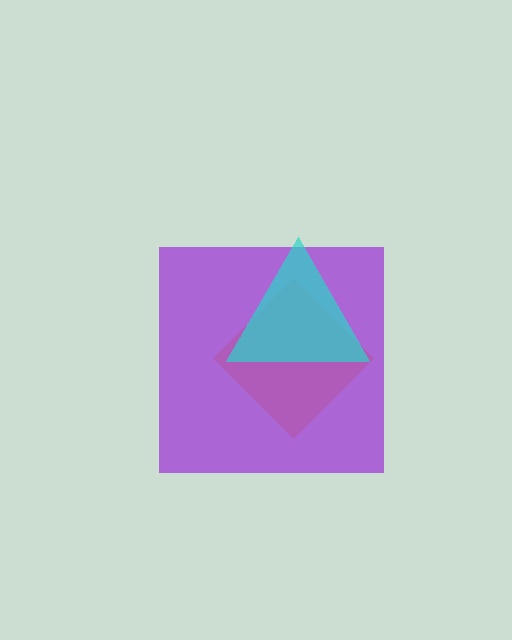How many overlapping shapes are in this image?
There are 3 overlapping shapes in the image.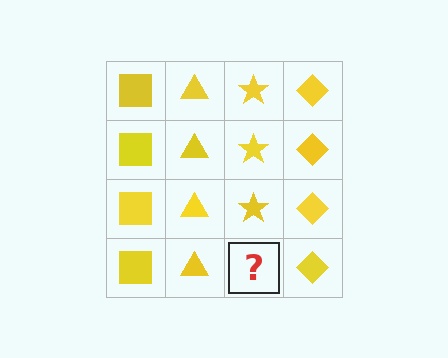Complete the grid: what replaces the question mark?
The question mark should be replaced with a yellow star.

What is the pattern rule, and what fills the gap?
The rule is that each column has a consistent shape. The gap should be filled with a yellow star.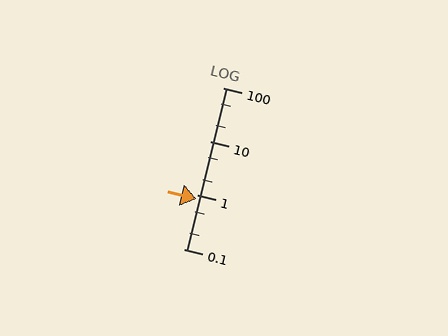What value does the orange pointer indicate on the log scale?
The pointer indicates approximately 0.86.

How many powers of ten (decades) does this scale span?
The scale spans 3 decades, from 0.1 to 100.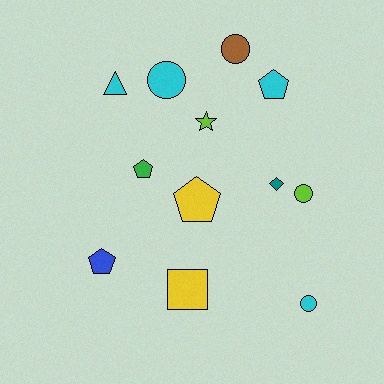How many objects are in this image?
There are 12 objects.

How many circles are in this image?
There are 4 circles.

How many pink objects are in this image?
There are no pink objects.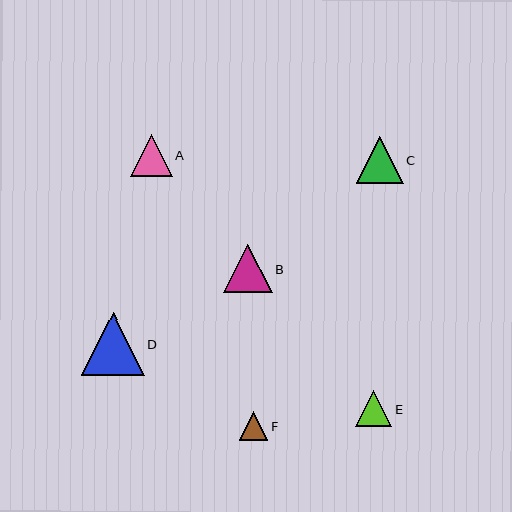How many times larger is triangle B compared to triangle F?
Triangle B is approximately 1.7 times the size of triangle F.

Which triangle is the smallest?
Triangle F is the smallest with a size of approximately 29 pixels.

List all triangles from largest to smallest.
From largest to smallest: D, B, C, A, E, F.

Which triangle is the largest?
Triangle D is the largest with a size of approximately 63 pixels.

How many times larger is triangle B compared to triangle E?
Triangle B is approximately 1.4 times the size of triangle E.